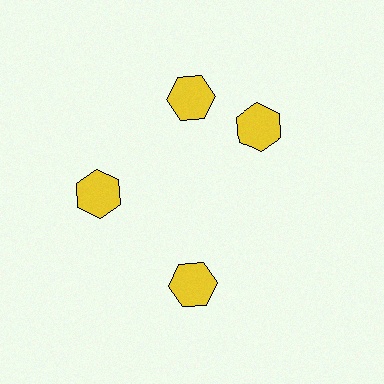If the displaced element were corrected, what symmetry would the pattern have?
It would have 4-fold rotational symmetry — the pattern would map onto itself every 90 degrees.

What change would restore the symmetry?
The symmetry would be restored by rotating it back into even spacing with its neighbors so that all 4 hexagons sit at equal angles and equal distance from the center.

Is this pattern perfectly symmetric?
No. The 4 yellow hexagons are arranged in a ring, but one element near the 3 o'clock position is rotated out of alignment along the ring, breaking the 4-fold rotational symmetry.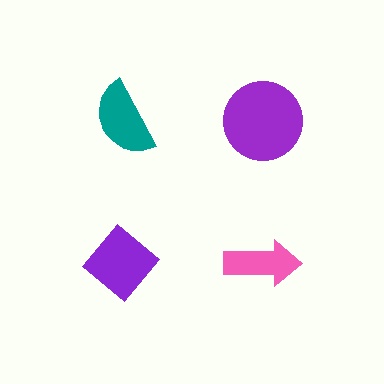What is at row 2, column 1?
A purple diamond.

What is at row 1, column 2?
A purple circle.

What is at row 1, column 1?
A teal semicircle.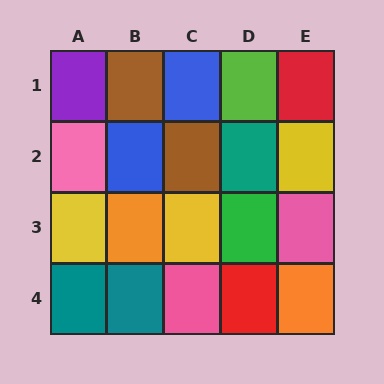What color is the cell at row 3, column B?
Orange.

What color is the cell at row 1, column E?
Red.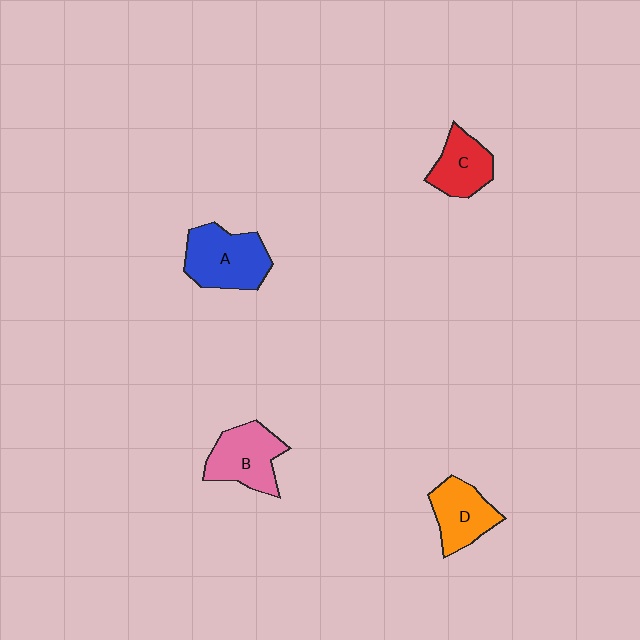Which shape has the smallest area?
Shape C (red).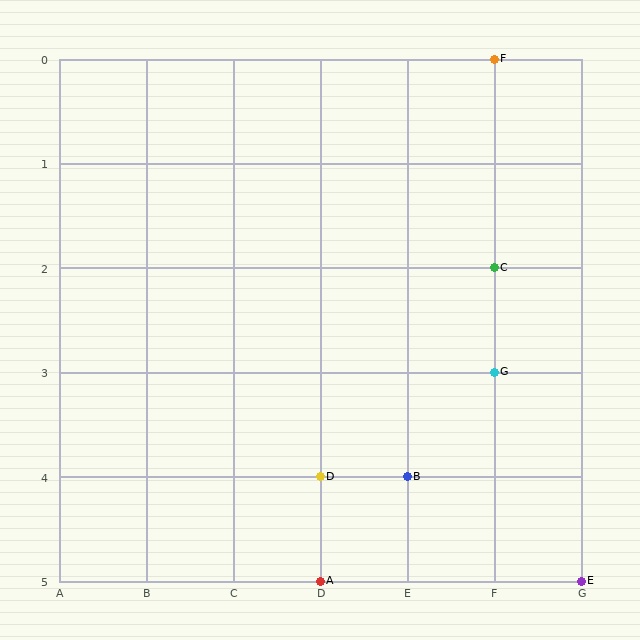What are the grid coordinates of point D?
Point D is at grid coordinates (D, 4).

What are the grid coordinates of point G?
Point G is at grid coordinates (F, 3).